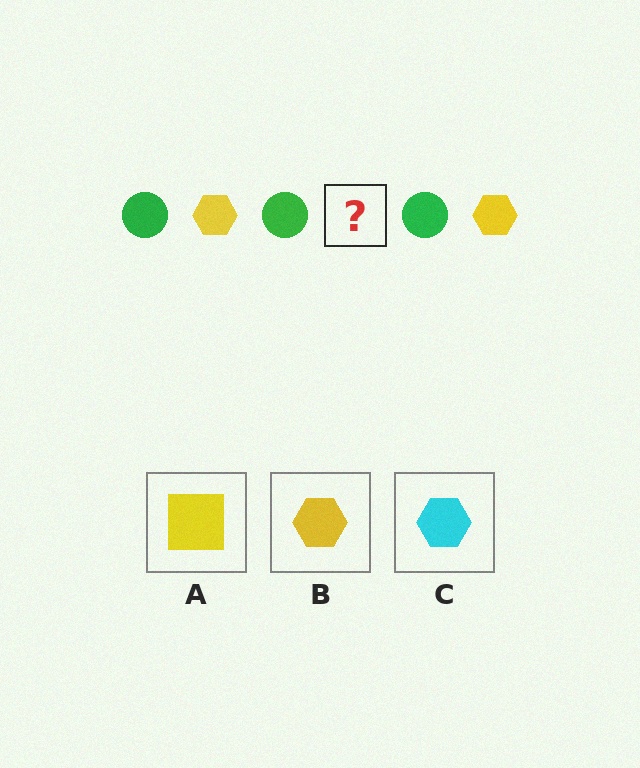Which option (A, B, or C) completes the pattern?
B.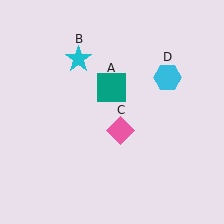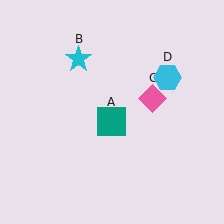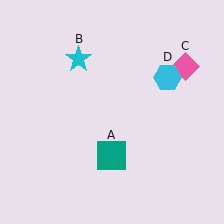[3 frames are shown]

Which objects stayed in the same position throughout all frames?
Cyan star (object B) and cyan hexagon (object D) remained stationary.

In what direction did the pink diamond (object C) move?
The pink diamond (object C) moved up and to the right.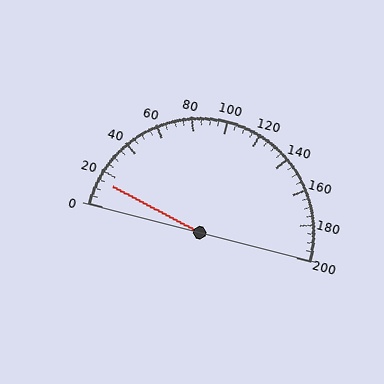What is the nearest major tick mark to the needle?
The nearest major tick mark is 20.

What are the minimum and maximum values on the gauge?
The gauge ranges from 0 to 200.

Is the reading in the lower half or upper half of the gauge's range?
The reading is in the lower half of the range (0 to 200).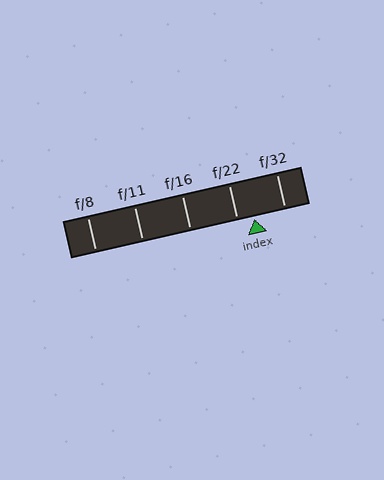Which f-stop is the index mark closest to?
The index mark is closest to f/22.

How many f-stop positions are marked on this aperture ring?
There are 5 f-stop positions marked.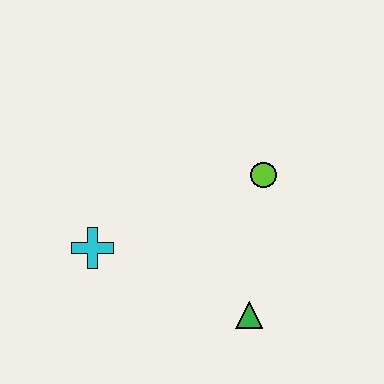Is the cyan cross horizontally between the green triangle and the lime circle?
No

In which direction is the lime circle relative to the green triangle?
The lime circle is above the green triangle.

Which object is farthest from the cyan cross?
The lime circle is farthest from the cyan cross.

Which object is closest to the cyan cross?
The green triangle is closest to the cyan cross.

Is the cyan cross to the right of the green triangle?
No